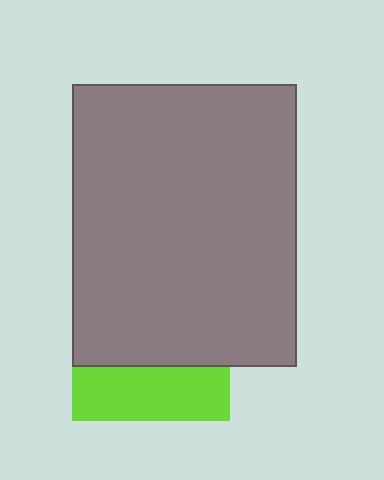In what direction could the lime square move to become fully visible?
The lime square could move down. That would shift it out from behind the gray rectangle entirely.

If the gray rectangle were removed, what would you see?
You would see the complete lime square.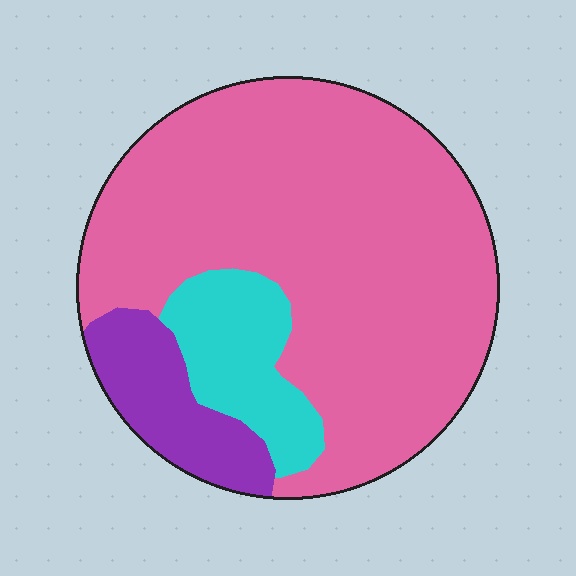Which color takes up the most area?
Pink, at roughly 75%.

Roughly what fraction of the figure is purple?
Purple covers roughly 10% of the figure.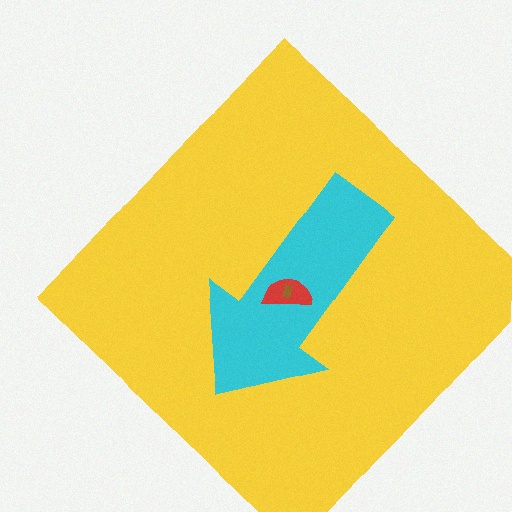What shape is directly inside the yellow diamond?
The cyan arrow.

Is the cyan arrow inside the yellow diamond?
Yes.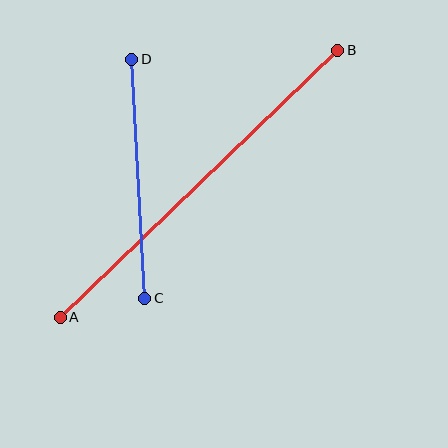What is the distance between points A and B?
The distance is approximately 385 pixels.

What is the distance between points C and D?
The distance is approximately 239 pixels.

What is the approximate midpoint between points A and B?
The midpoint is at approximately (199, 184) pixels.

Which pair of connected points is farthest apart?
Points A and B are farthest apart.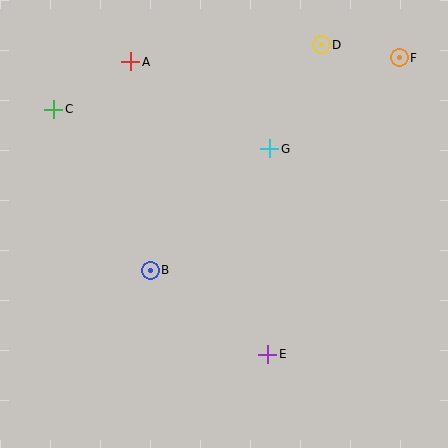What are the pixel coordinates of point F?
Point F is at (399, 58).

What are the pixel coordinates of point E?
Point E is at (268, 354).